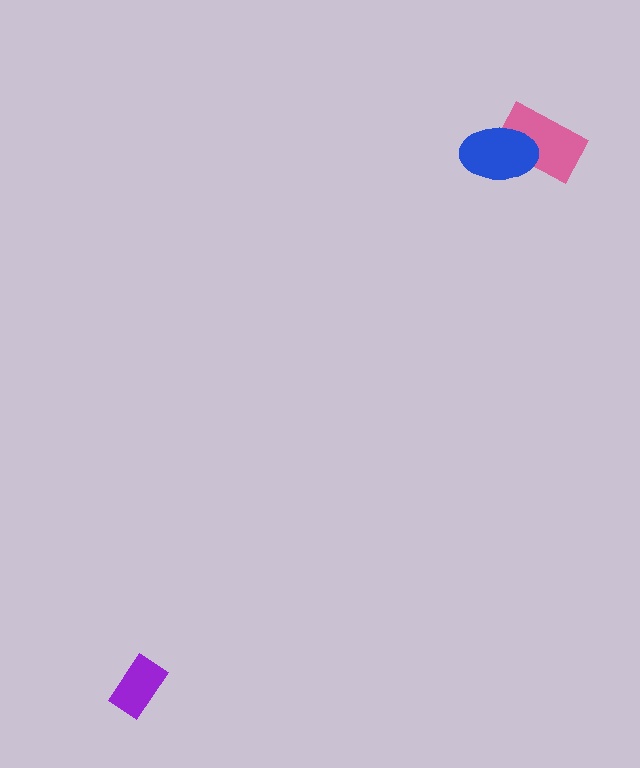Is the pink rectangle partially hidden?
Yes, it is partially covered by another shape.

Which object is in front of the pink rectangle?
The blue ellipse is in front of the pink rectangle.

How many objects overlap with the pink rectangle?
1 object overlaps with the pink rectangle.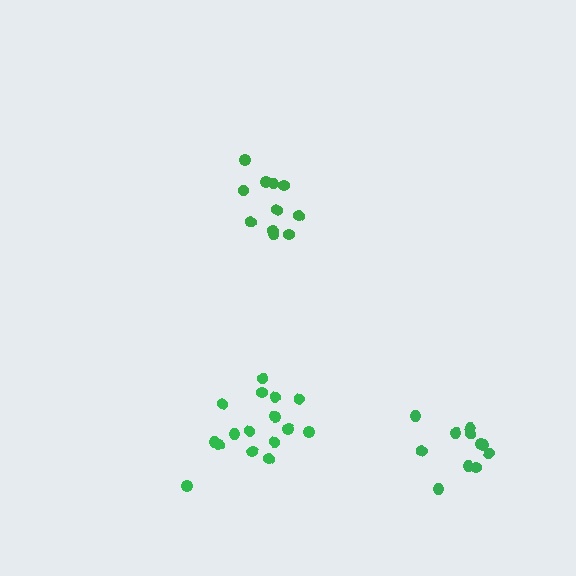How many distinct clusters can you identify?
There are 3 distinct clusters.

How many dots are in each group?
Group 1: 11 dots, Group 2: 16 dots, Group 3: 11 dots (38 total).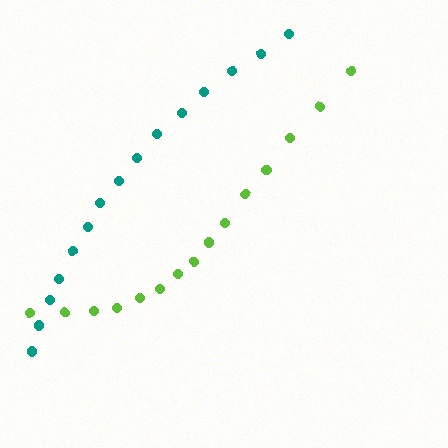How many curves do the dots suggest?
There are 2 distinct paths.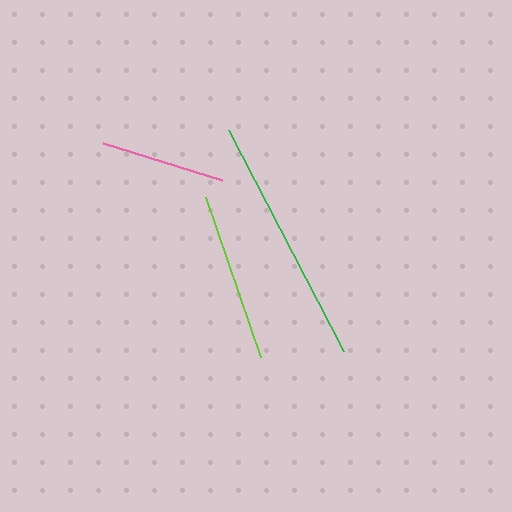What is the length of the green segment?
The green segment is approximately 250 pixels long.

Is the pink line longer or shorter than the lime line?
The lime line is longer than the pink line.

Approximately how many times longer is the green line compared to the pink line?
The green line is approximately 2.0 times the length of the pink line.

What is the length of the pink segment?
The pink segment is approximately 125 pixels long.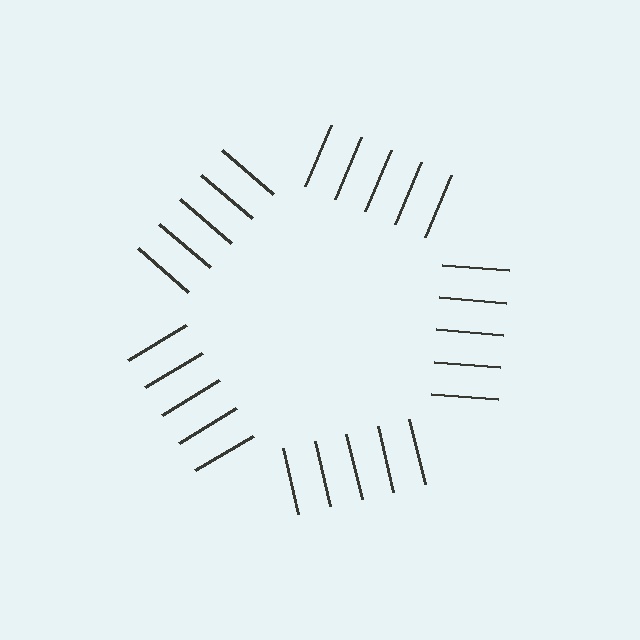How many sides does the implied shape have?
5 sides — the line-ends trace a pentagon.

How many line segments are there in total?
25 — 5 along each of the 5 edges.